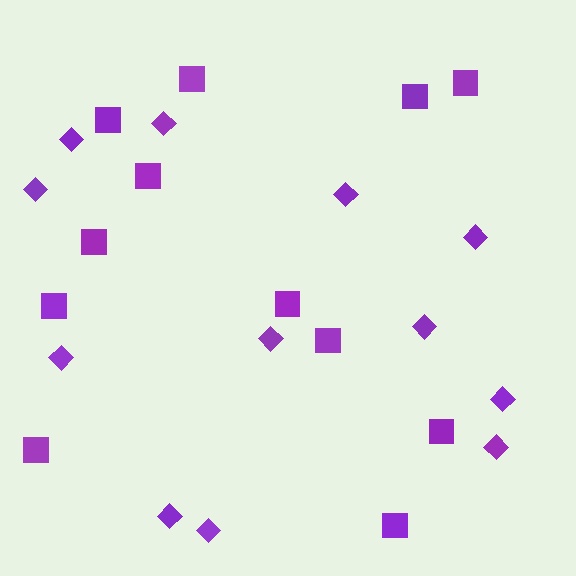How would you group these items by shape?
There are 2 groups: one group of squares (12) and one group of diamonds (12).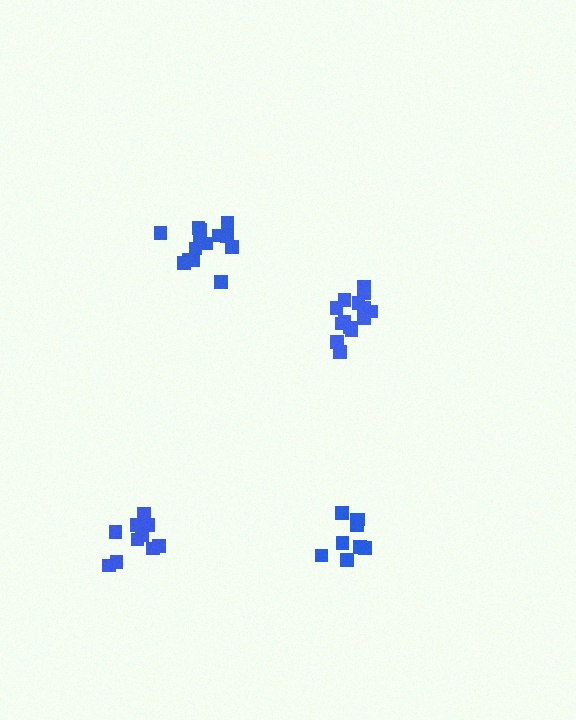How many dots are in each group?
Group 1: 9 dots, Group 2: 14 dots, Group 3: 10 dots, Group 4: 14 dots (47 total).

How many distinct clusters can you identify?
There are 4 distinct clusters.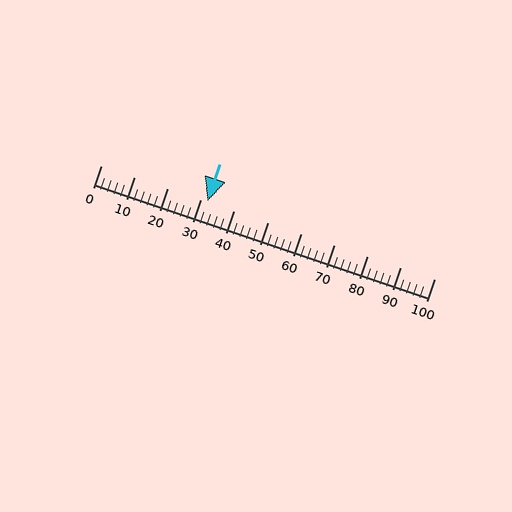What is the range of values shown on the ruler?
The ruler shows values from 0 to 100.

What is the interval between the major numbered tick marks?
The major tick marks are spaced 10 units apart.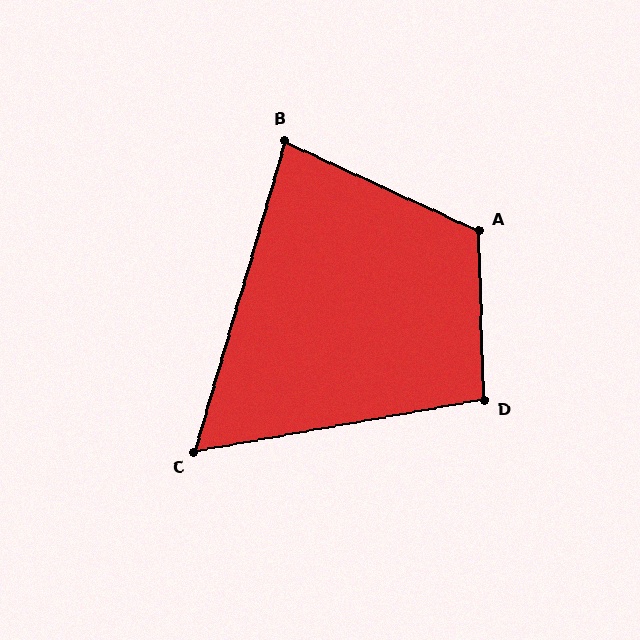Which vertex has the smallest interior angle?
C, at approximately 64 degrees.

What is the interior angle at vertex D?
Approximately 98 degrees (obtuse).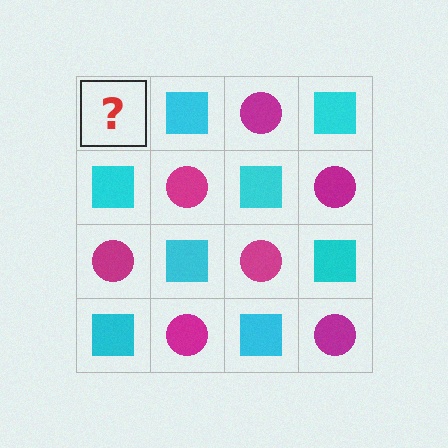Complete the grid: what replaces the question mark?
The question mark should be replaced with a magenta circle.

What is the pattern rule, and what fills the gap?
The rule is that it alternates magenta circle and cyan square in a checkerboard pattern. The gap should be filled with a magenta circle.